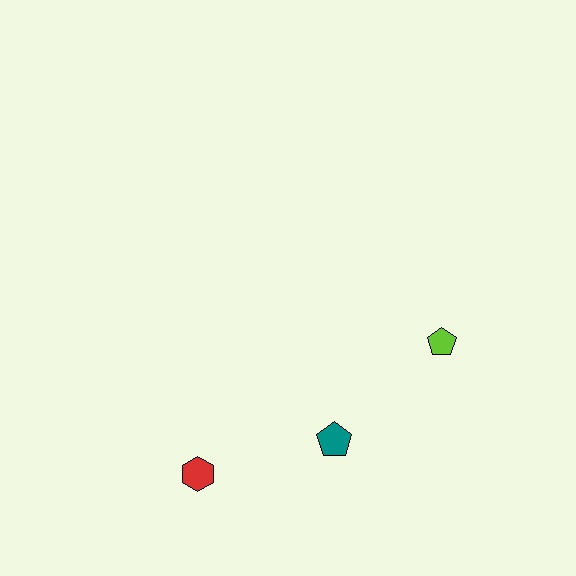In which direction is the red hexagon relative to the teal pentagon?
The red hexagon is to the left of the teal pentagon.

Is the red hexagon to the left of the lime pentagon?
Yes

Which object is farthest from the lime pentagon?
The red hexagon is farthest from the lime pentagon.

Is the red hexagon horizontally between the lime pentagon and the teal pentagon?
No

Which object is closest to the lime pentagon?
The teal pentagon is closest to the lime pentagon.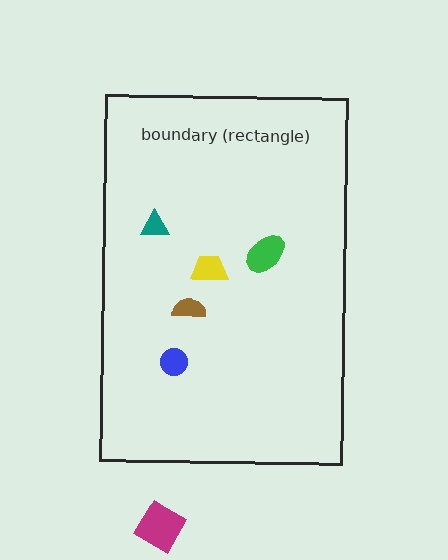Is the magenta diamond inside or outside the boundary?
Outside.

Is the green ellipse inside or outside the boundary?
Inside.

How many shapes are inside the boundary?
5 inside, 1 outside.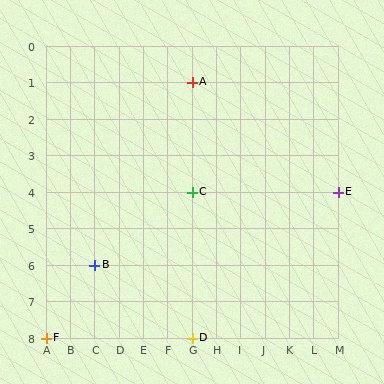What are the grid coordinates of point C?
Point C is at grid coordinates (G, 4).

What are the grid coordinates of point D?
Point D is at grid coordinates (G, 8).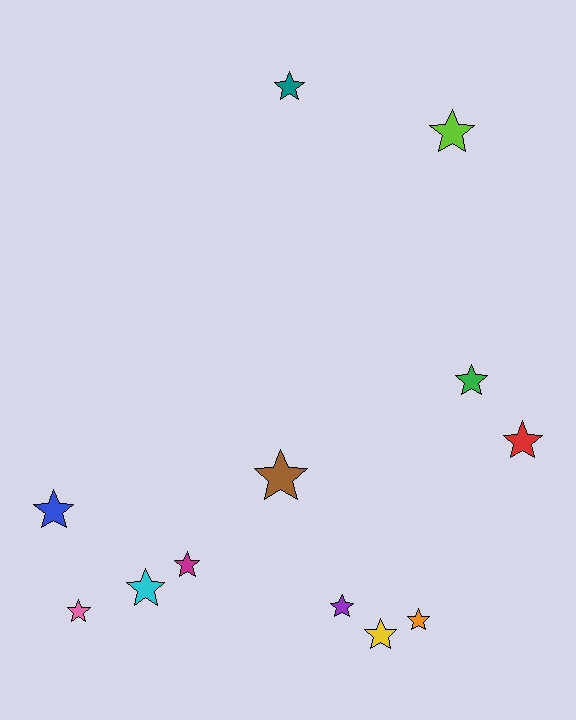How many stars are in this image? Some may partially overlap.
There are 12 stars.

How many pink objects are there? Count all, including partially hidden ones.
There is 1 pink object.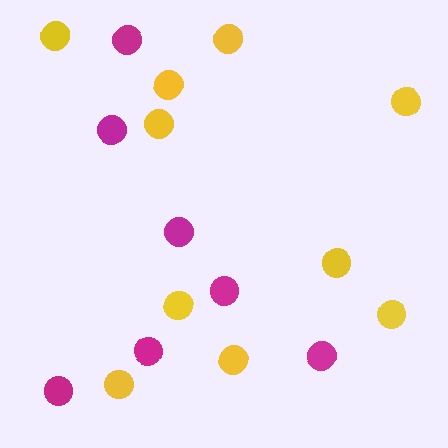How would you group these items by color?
There are 2 groups: one group of yellow circles (10) and one group of magenta circles (7).